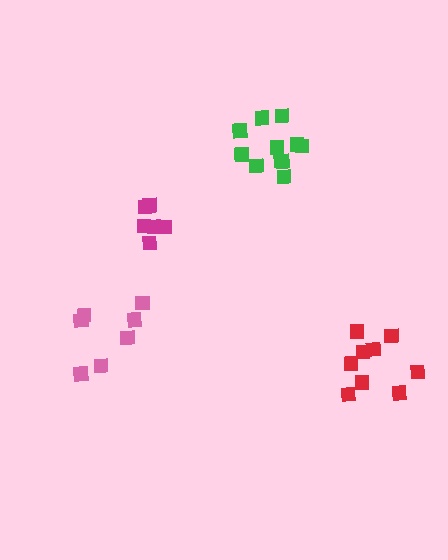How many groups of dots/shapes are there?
There are 4 groups.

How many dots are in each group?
Group 1: 11 dots, Group 2: 7 dots, Group 3: 9 dots, Group 4: 6 dots (33 total).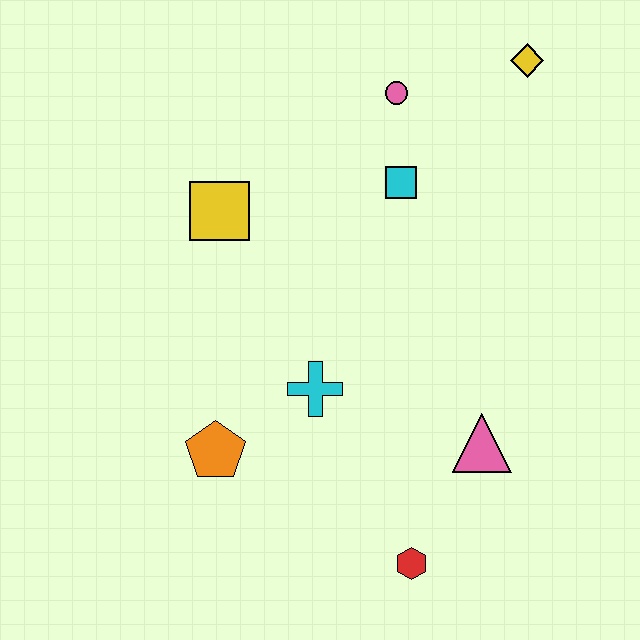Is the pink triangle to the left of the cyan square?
No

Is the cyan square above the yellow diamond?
No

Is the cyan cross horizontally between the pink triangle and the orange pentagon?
Yes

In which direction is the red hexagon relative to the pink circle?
The red hexagon is below the pink circle.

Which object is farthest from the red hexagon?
The yellow diamond is farthest from the red hexagon.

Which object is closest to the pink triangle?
The red hexagon is closest to the pink triangle.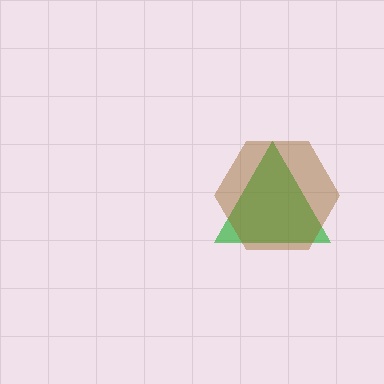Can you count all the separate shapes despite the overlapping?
Yes, there are 2 separate shapes.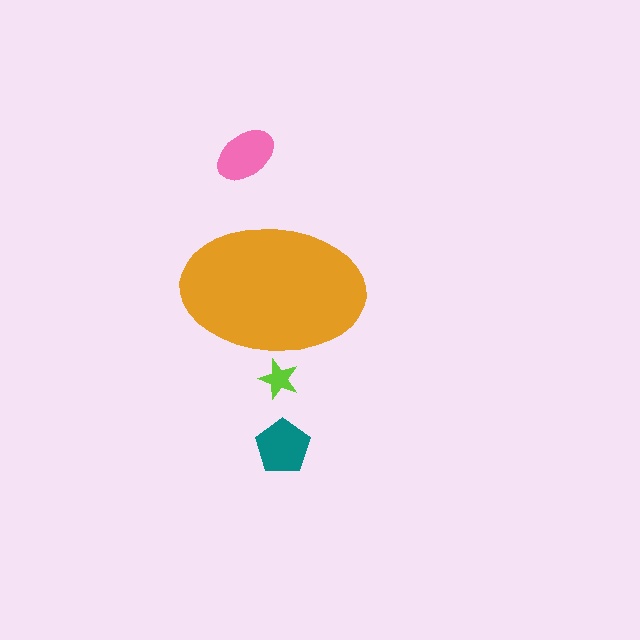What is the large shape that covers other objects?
An orange ellipse.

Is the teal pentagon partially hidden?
No, the teal pentagon is fully visible.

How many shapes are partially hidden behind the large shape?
1 shape is partially hidden.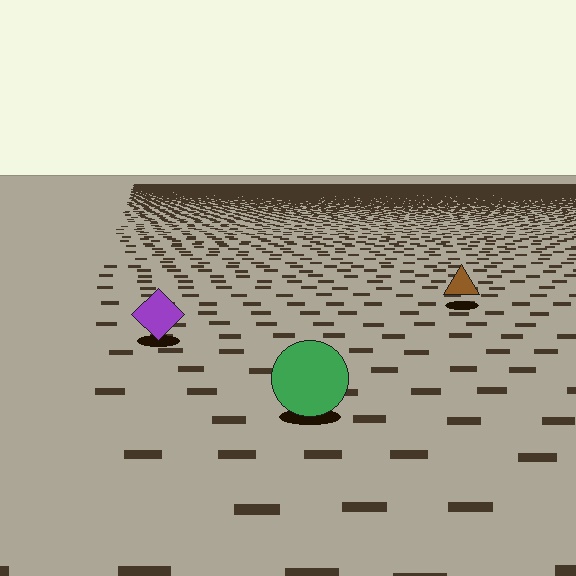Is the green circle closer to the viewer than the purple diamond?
Yes. The green circle is closer — you can tell from the texture gradient: the ground texture is coarser near it.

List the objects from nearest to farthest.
From nearest to farthest: the green circle, the purple diamond, the brown triangle.